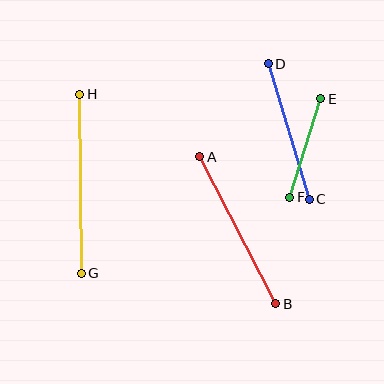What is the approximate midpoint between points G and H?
The midpoint is at approximately (80, 184) pixels.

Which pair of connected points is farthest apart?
Points G and H are farthest apart.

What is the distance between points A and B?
The distance is approximately 166 pixels.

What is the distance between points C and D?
The distance is approximately 141 pixels.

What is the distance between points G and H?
The distance is approximately 179 pixels.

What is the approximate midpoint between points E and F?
The midpoint is at approximately (305, 148) pixels.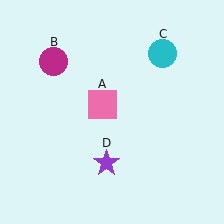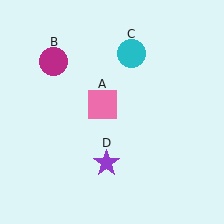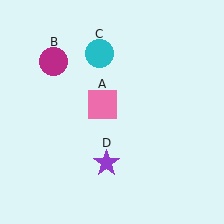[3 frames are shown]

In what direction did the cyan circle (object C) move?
The cyan circle (object C) moved left.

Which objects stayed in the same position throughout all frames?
Pink square (object A) and magenta circle (object B) and purple star (object D) remained stationary.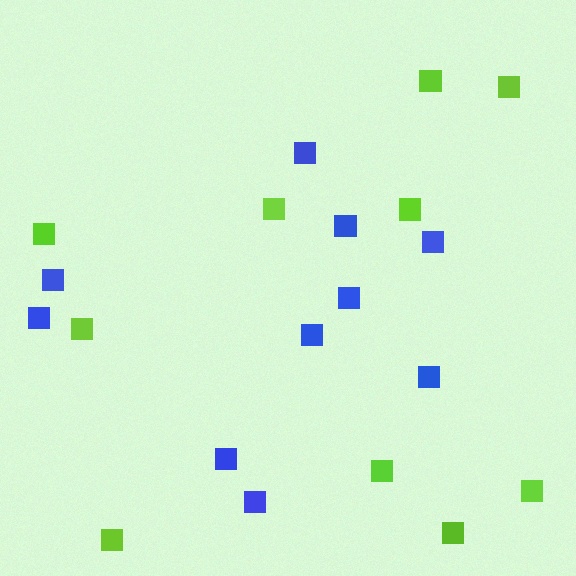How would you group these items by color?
There are 2 groups: one group of blue squares (10) and one group of lime squares (10).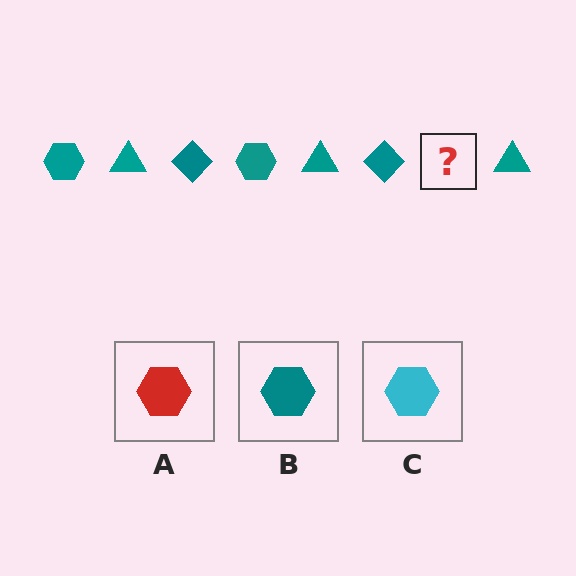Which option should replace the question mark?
Option B.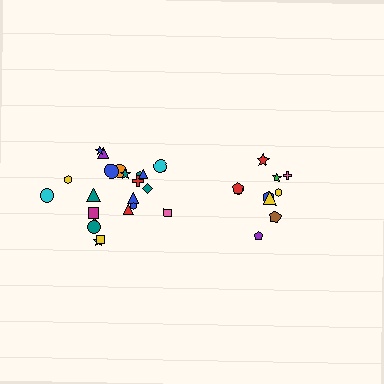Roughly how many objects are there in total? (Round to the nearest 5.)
Roughly 30 objects in total.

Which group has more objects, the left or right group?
The left group.